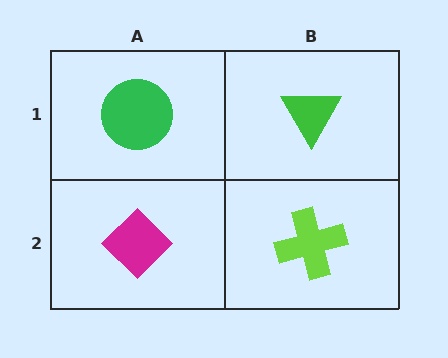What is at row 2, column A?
A magenta diamond.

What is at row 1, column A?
A green circle.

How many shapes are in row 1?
2 shapes.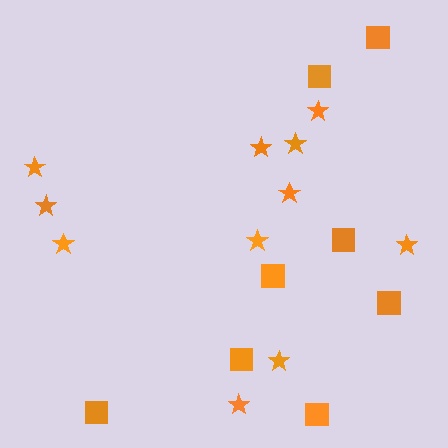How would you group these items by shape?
There are 2 groups: one group of stars (11) and one group of squares (8).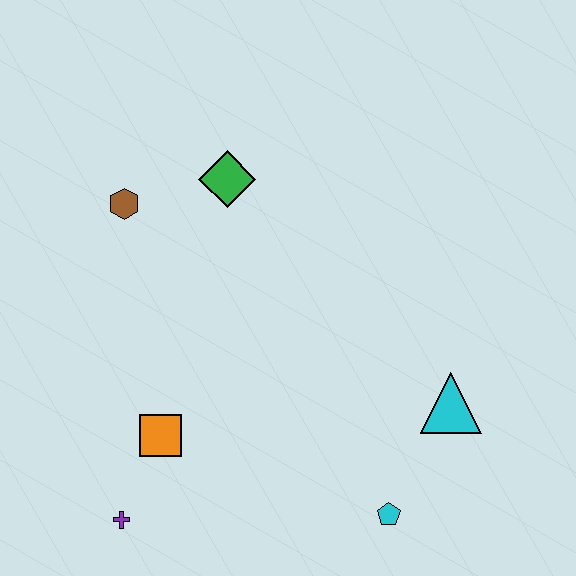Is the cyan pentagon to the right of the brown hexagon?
Yes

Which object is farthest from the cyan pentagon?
The brown hexagon is farthest from the cyan pentagon.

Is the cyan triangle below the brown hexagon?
Yes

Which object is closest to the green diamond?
The brown hexagon is closest to the green diamond.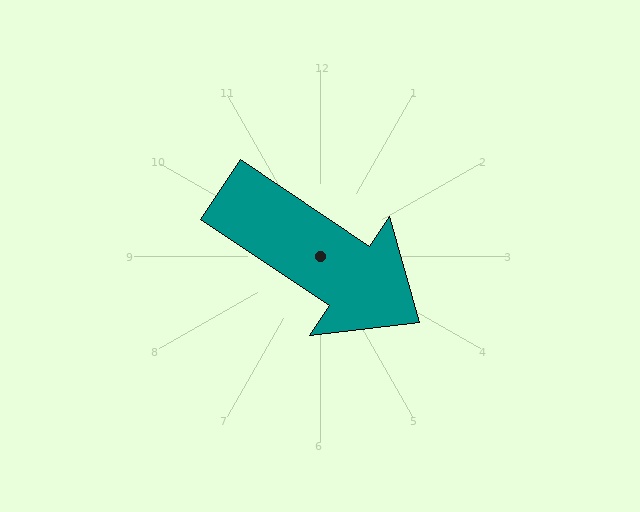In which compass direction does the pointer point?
Southeast.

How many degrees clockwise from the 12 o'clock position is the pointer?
Approximately 124 degrees.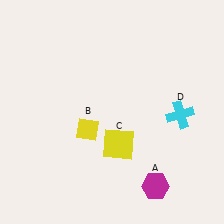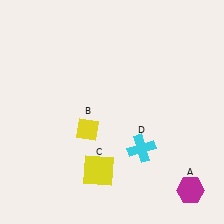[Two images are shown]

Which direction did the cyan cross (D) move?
The cyan cross (D) moved left.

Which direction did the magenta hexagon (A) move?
The magenta hexagon (A) moved right.